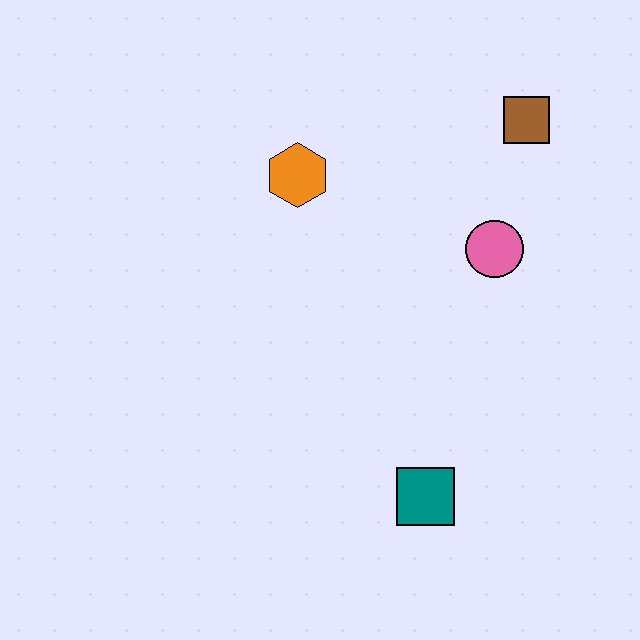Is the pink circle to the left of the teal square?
No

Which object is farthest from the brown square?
The teal square is farthest from the brown square.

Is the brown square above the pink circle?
Yes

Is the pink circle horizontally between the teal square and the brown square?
Yes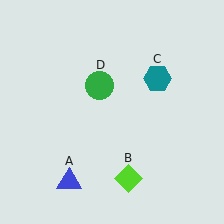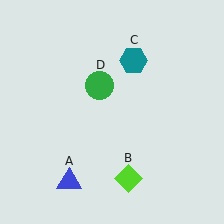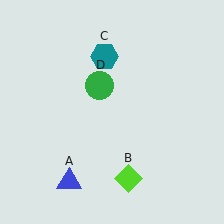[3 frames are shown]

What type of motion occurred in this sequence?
The teal hexagon (object C) rotated counterclockwise around the center of the scene.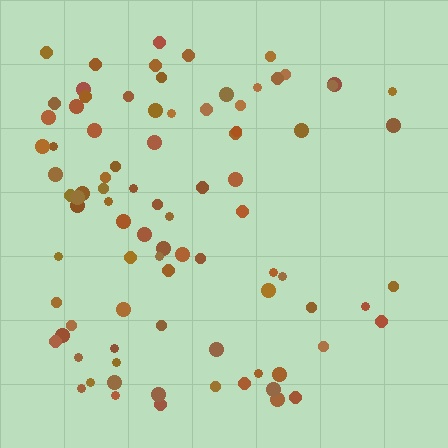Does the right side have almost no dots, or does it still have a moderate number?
Still a moderate number, just noticeably fewer than the left.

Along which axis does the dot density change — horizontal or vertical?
Horizontal.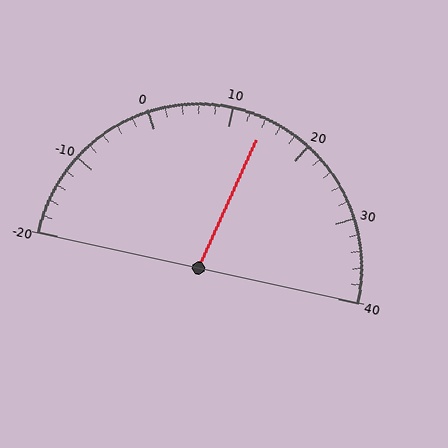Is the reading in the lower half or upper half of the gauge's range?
The reading is in the upper half of the range (-20 to 40).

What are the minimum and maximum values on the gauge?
The gauge ranges from -20 to 40.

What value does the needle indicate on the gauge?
The needle indicates approximately 14.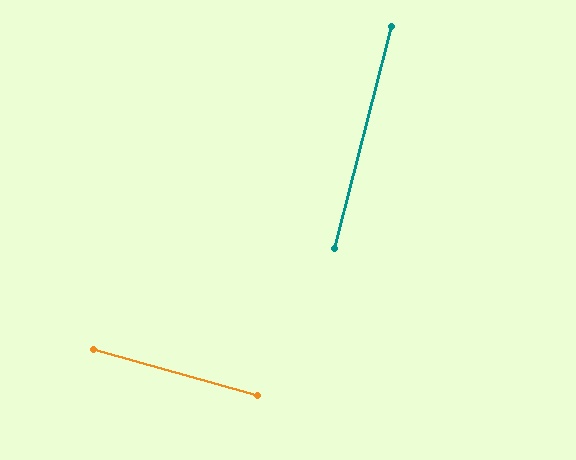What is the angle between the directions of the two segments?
Approximately 89 degrees.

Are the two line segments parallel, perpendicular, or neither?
Perpendicular — they meet at approximately 89°.